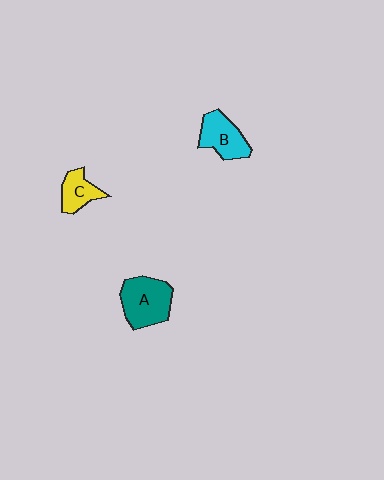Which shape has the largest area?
Shape A (teal).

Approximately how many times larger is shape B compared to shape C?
Approximately 1.4 times.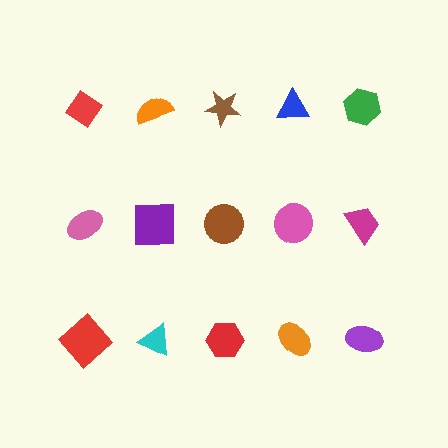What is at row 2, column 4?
A pink circle.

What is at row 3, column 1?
A red diamond.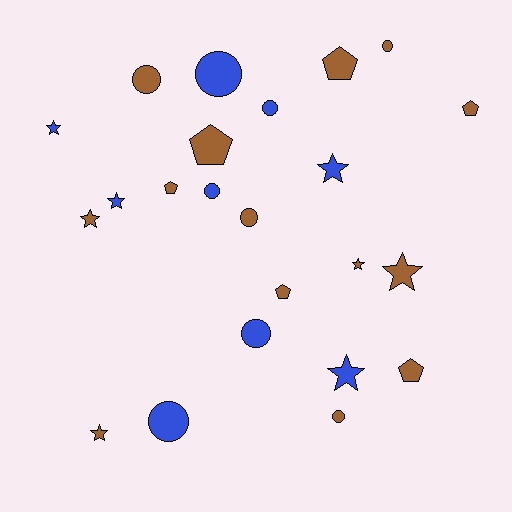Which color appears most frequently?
Brown, with 14 objects.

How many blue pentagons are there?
There are no blue pentagons.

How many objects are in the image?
There are 23 objects.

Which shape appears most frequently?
Circle, with 9 objects.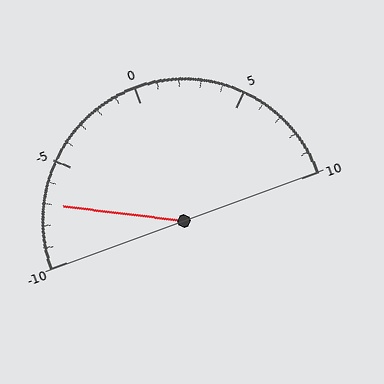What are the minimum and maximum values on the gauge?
The gauge ranges from -10 to 10.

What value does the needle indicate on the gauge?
The needle indicates approximately -7.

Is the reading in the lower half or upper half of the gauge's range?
The reading is in the lower half of the range (-10 to 10).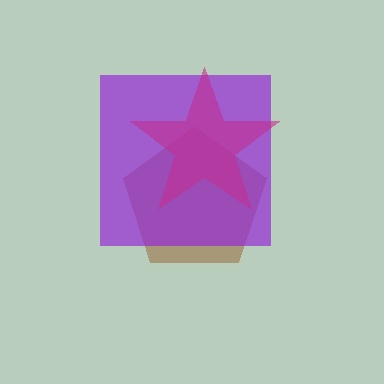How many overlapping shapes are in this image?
There are 3 overlapping shapes in the image.